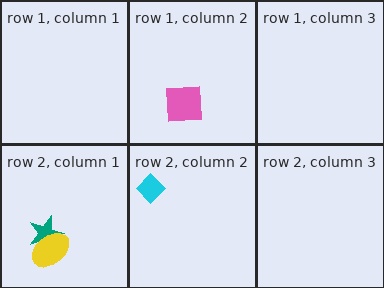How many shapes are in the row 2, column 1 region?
2.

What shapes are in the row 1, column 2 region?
The pink square.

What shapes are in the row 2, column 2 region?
The cyan diamond.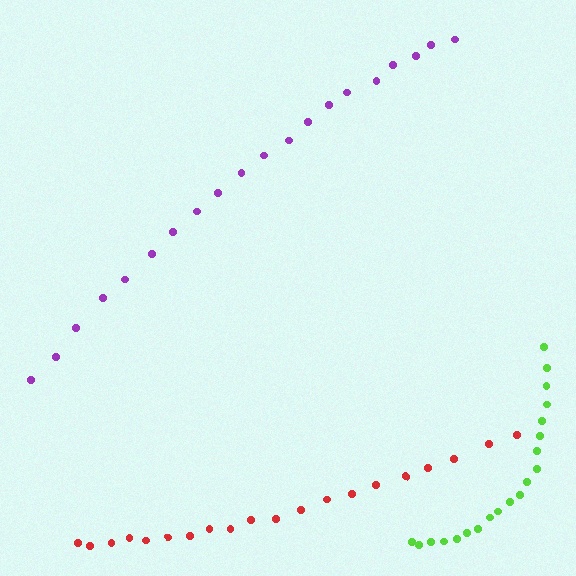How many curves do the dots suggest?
There are 3 distinct paths.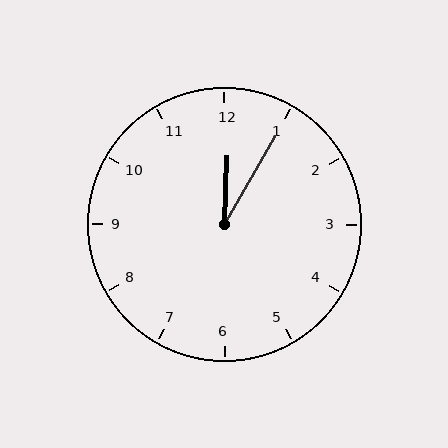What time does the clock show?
12:05.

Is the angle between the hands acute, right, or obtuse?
It is acute.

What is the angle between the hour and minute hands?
Approximately 28 degrees.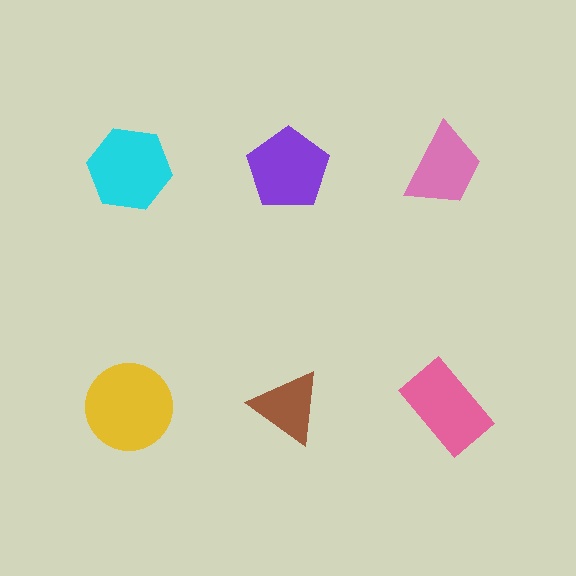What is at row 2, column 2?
A brown triangle.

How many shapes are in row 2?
3 shapes.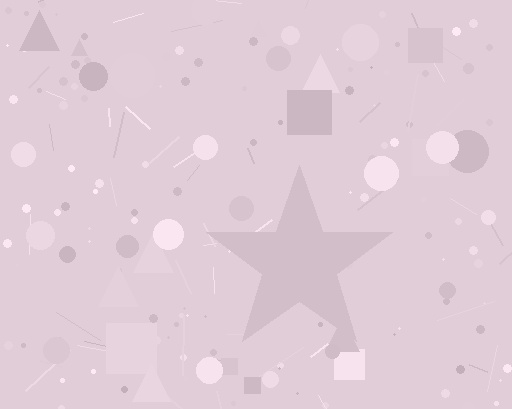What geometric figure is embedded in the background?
A star is embedded in the background.